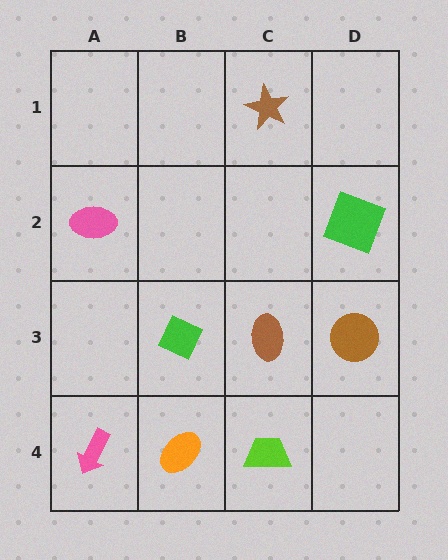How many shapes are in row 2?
2 shapes.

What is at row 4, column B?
An orange ellipse.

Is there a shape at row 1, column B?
No, that cell is empty.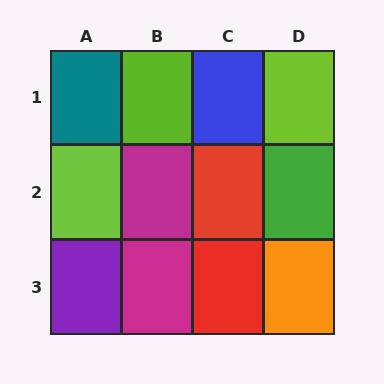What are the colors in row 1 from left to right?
Teal, lime, blue, lime.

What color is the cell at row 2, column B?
Magenta.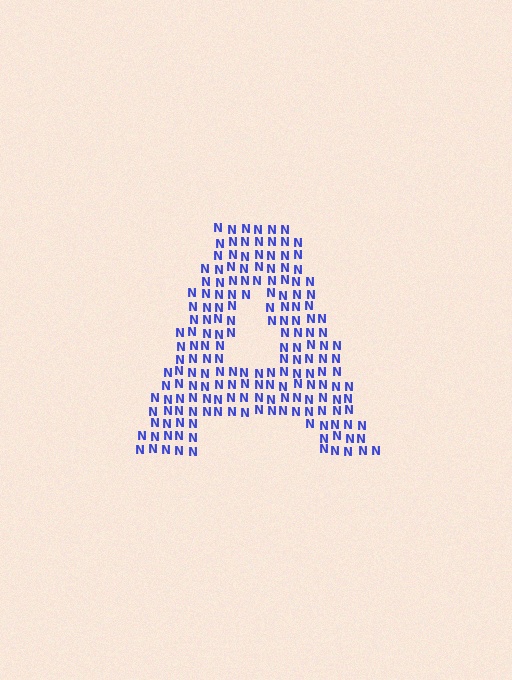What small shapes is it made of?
It is made of small letter N's.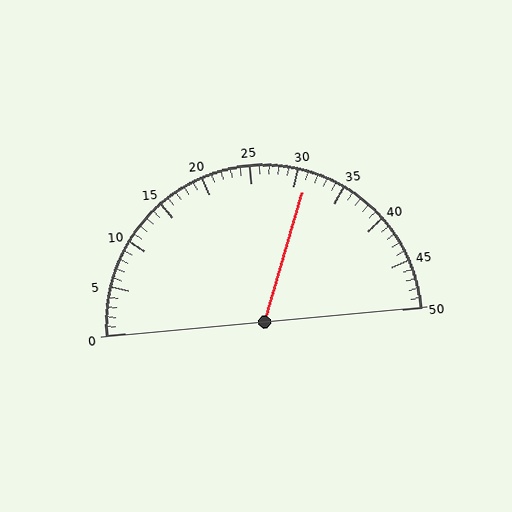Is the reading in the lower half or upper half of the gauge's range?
The reading is in the upper half of the range (0 to 50).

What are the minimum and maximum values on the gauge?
The gauge ranges from 0 to 50.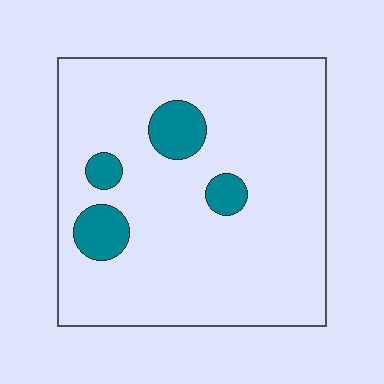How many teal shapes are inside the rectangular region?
4.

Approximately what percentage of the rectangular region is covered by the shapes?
Approximately 10%.